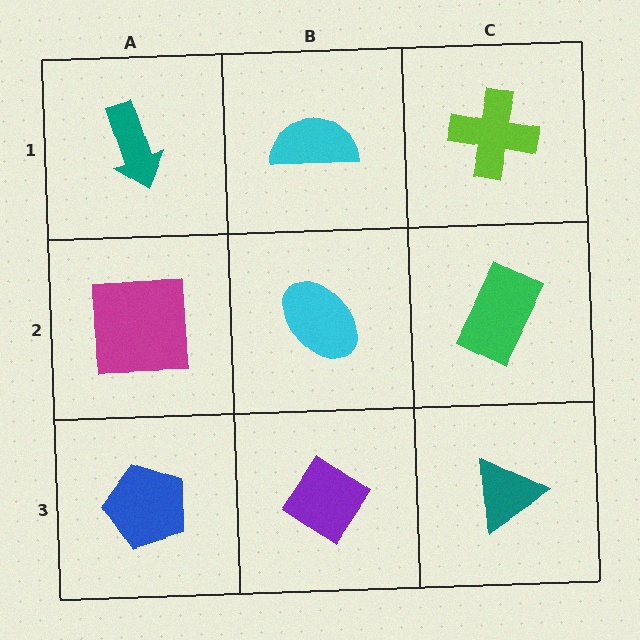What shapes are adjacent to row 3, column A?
A magenta square (row 2, column A), a purple diamond (row 3, column B).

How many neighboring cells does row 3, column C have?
2.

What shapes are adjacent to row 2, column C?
A lime cross (row 1, column C), a teal triangle (row 3, column C), a cyan ellipse (row 2, column B).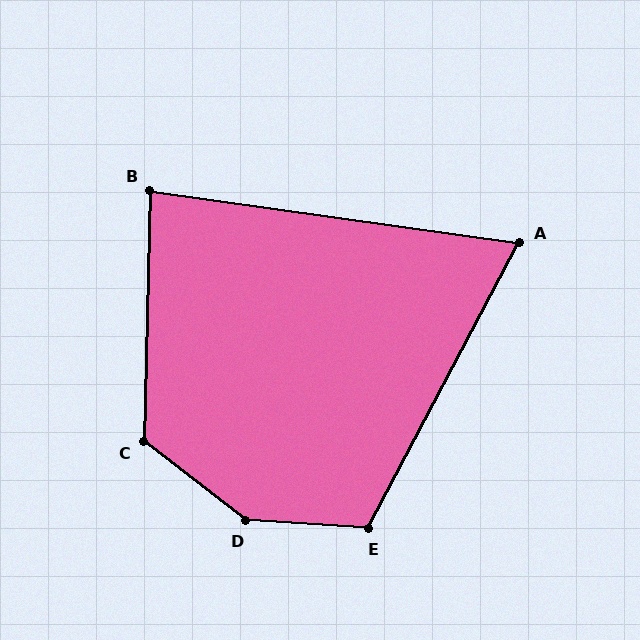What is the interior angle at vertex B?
Approximately 83 degrees (acute).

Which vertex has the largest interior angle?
D, at approximately 146 degrees.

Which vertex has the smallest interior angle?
A, at approximately 70 degrees.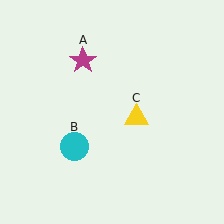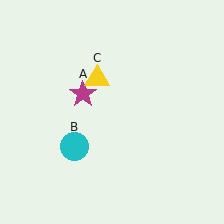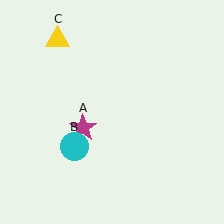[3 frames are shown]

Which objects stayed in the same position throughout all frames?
Cyan circle (object B) remained stationary.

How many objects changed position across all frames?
2 objects changed position: magenta star (object A), yellow triangle (object C).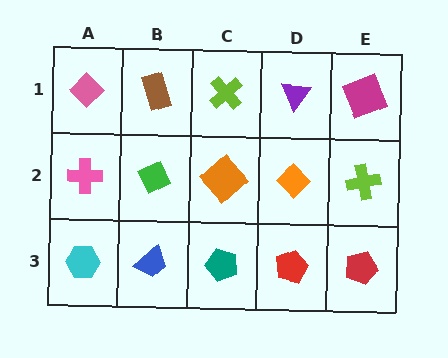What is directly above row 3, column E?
A lime cross.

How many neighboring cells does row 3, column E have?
2.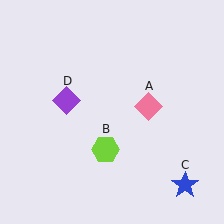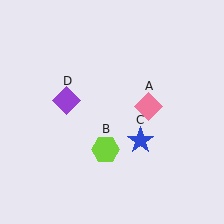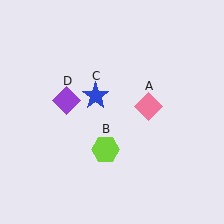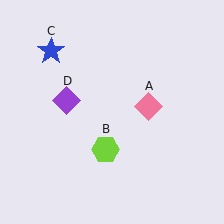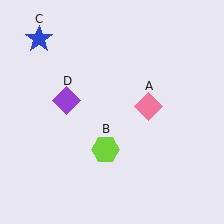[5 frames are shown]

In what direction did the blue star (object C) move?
The blue star (object C) moved up and to the left.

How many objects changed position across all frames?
1 object changed position: blue star (object C).